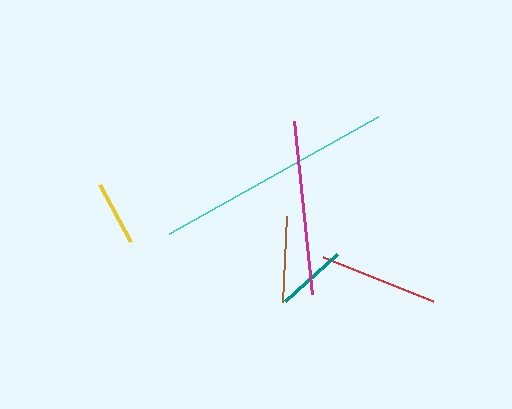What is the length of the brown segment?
The brown segment is approximately 86 pixels long.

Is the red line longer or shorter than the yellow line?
The red line is longer than the yellow line.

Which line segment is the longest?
The cyan line is the longest at approximately 240 pixels.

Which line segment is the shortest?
The yellow line is the shortest at approximately 65 pixels.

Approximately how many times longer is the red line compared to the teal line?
The red line is approximately 1.7 times the length of the teal line.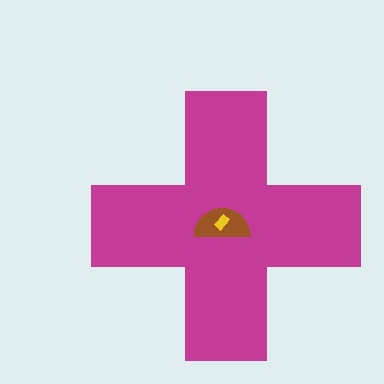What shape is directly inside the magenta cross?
The brown semicircle.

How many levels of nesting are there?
3.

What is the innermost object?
The yellow rectangle.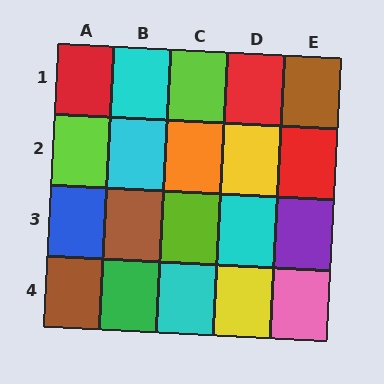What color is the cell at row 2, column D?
Yellow.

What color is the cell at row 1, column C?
Lime.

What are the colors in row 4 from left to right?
Brown, green, cyan, yellow, pink.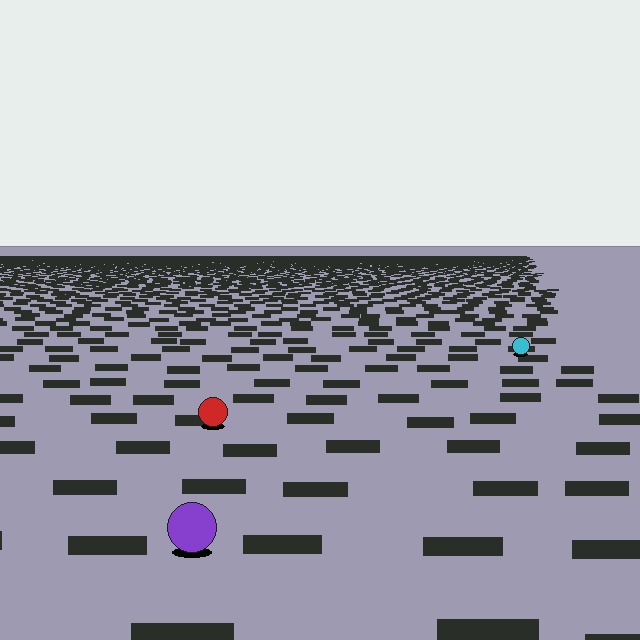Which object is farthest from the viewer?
The cyan circle is farthest from the viewer. It appears smaller and the ground texture around it is denser.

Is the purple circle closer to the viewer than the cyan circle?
Yes. The purple circle is closer — you can tell from the texture gradient: the ground texture is coarser near it.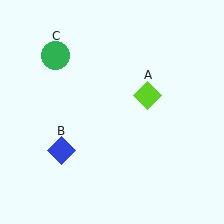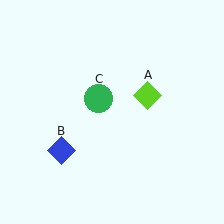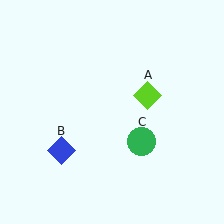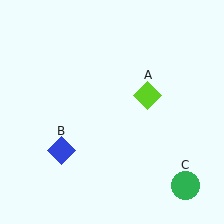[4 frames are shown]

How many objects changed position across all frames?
1 object changed position: green circle (object C).